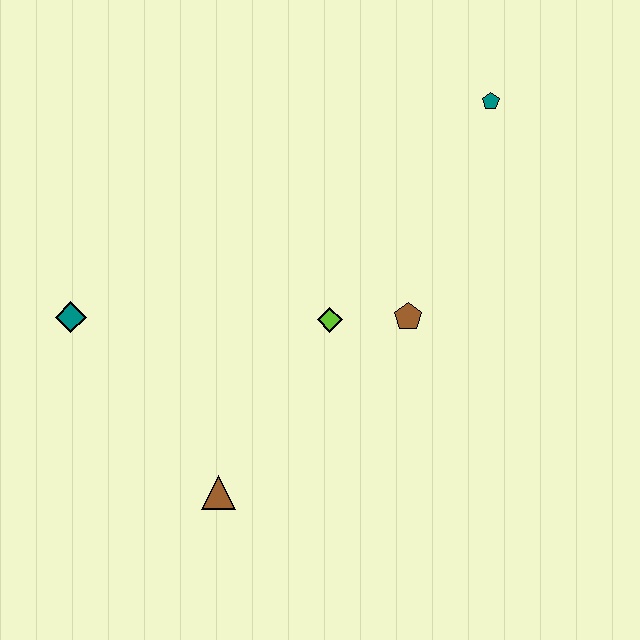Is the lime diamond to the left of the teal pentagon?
Yes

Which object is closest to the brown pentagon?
The lime diamond is closest to the brown pentagon.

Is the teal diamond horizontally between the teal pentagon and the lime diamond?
No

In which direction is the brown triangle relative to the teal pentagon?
The brown triangle is below the teal pentagon.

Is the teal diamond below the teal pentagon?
Yes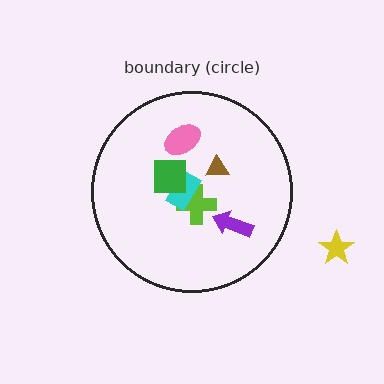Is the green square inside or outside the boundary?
Inside.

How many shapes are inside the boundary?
6 inside, 1 outside.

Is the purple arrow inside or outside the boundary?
Inside.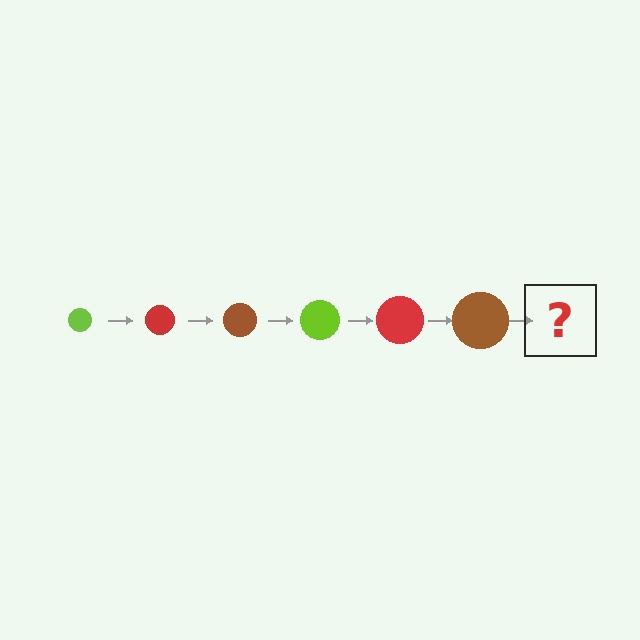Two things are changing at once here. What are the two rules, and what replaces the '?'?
The two rules are that the circle grows larger each step and the color cycles through lime, red, and brown. The '?' should be a lime circle, larger than the previous one.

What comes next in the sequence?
The next element should be a lime circle, larger than the previous one.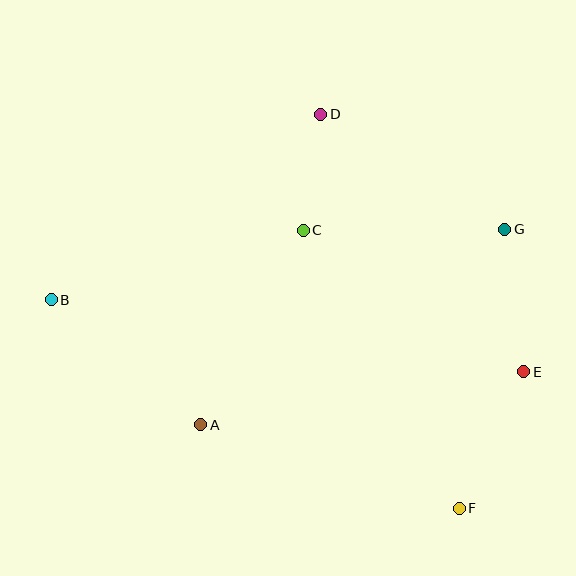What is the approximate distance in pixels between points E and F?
The distance between E and F is approximately 151 pixels.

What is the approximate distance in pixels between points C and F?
The distance between C and F is approximately 319 pixels.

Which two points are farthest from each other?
Points B and E are farthest from each other.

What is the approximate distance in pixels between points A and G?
The distance between A and G is approximately 362 pixels.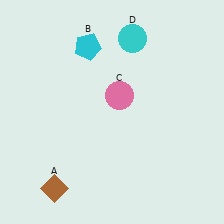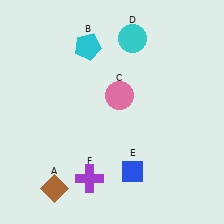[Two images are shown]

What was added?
A blue diamond (E), a purple cross (F) were added in Image 2.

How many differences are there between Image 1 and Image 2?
There are 2 differences between the two images.